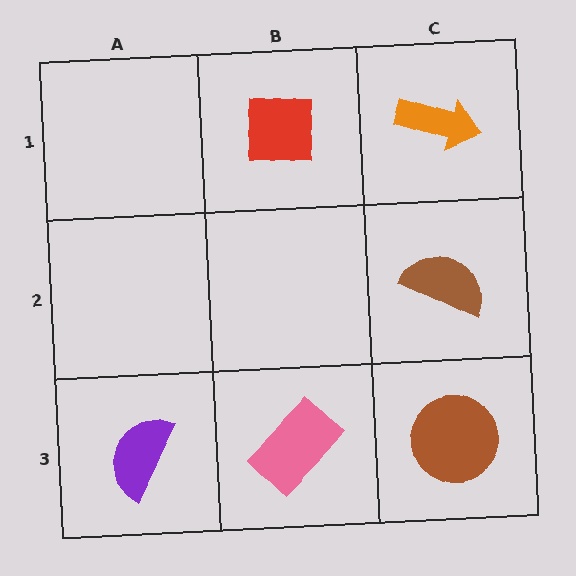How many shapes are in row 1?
2 shapes.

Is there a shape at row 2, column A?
No, that cell is empty.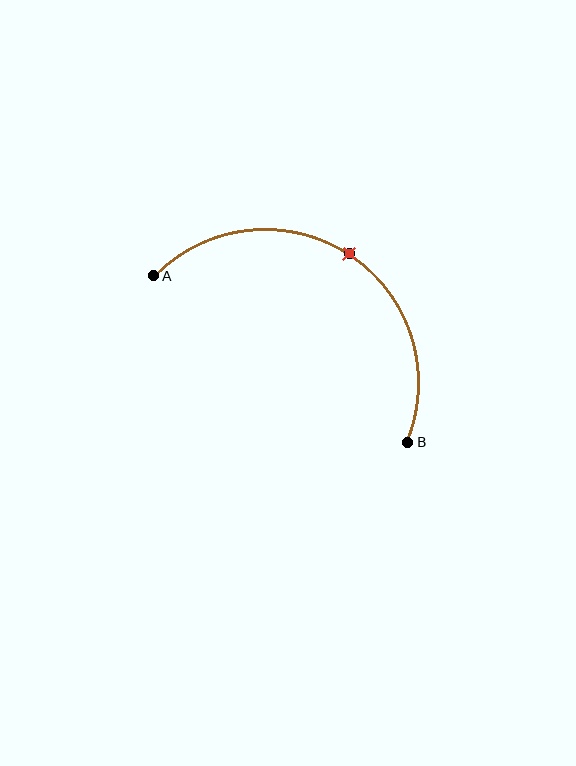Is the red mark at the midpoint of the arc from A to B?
Yes. The red mark lies on the arc at equal arc-length from both A and B — it is the arc midpoint.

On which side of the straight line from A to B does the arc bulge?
The arc bulges above the straight line connecting A and B.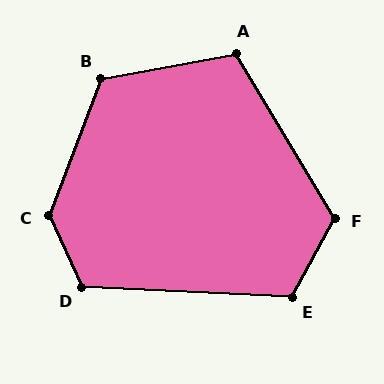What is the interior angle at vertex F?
Approximately 121 degrees (obtuse).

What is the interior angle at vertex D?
Approximately 118 degrees (obtuse).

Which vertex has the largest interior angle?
C, at approximately 134 degrees.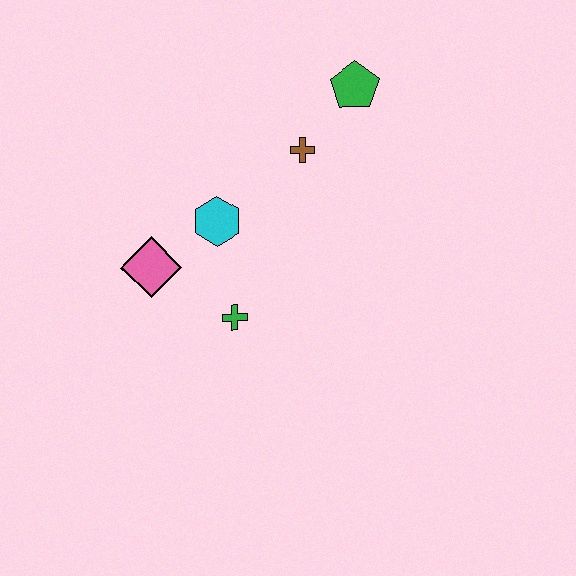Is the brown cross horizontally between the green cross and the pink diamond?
No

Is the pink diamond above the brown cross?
No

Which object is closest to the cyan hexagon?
The pink diamond is closest to the cyan hexagon.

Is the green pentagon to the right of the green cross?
Yes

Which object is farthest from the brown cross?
The pink diamond is farthest from the brown cross.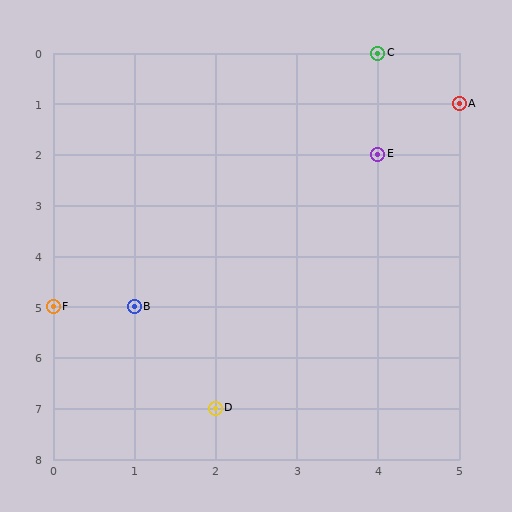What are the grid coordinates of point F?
Point F is at grid coordinates (0, 5).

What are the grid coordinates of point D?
Point D is at grid coordinates (2, 7).